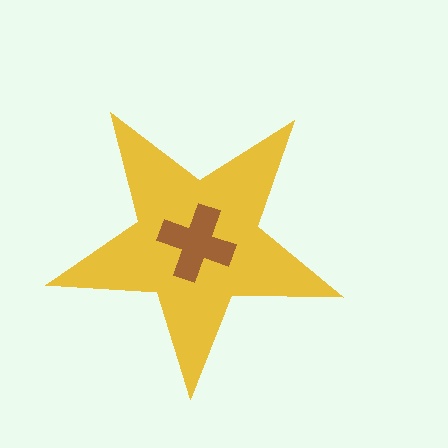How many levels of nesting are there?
2.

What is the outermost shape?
The yellow star.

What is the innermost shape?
The brown cross.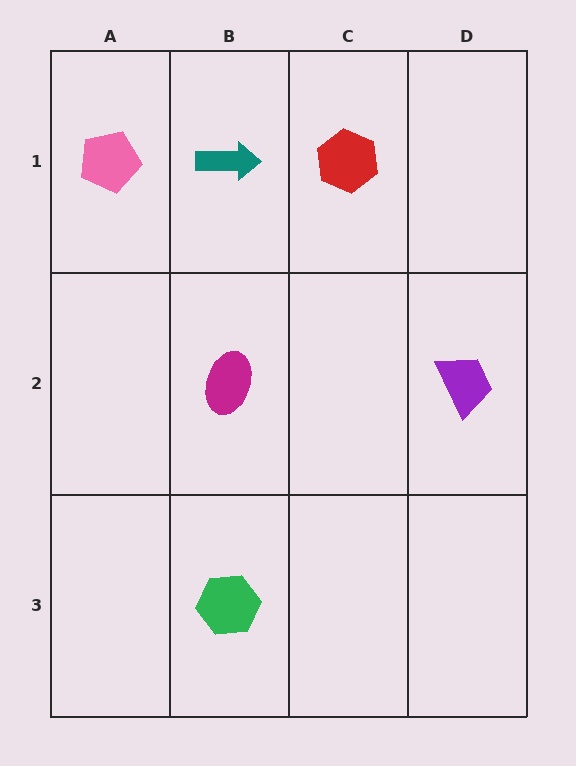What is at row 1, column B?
A teal arrow.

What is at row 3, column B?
A green hexagon.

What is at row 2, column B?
A magenta ellipse.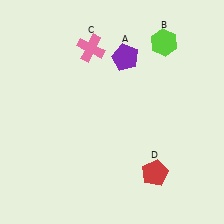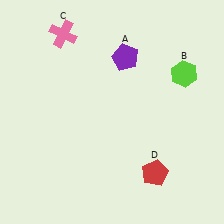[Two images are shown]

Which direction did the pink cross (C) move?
The pink cross (C) moved left.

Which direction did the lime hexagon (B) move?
The lime hexagon (B) moved down.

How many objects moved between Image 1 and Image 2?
2 objects moved between the two images.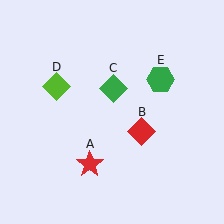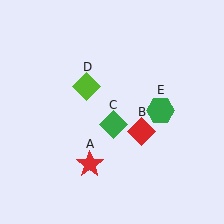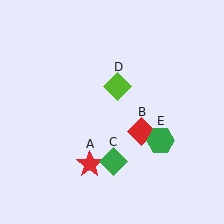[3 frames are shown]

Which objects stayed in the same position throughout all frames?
Red star (object A) and red diamond (object B) remained stationary.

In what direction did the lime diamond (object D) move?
The lime diamond (object D) moved right.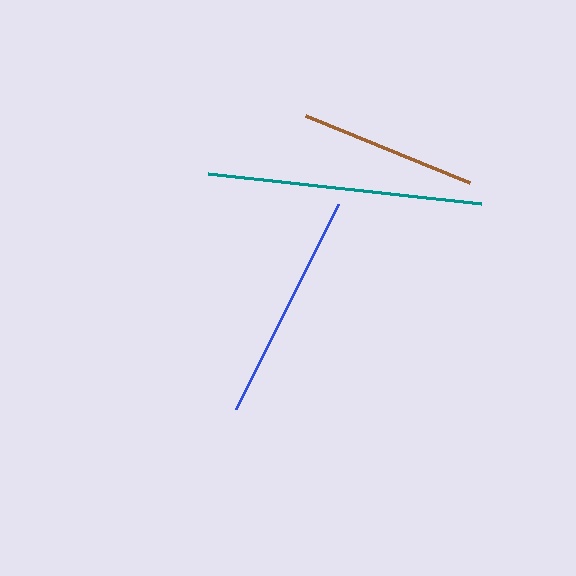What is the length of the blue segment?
The blue segment is approximately 229 pixels long.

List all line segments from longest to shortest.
From longest to shortest: teal, blue, brown.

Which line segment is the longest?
The teal line is the longest at approximately 274 pixels.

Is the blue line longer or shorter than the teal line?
The teal line is longer than the blue line.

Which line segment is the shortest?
The brown line is the shortest at approximately 177 pixels.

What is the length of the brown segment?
The brown segment is approximately 177 pixels long.